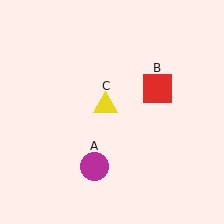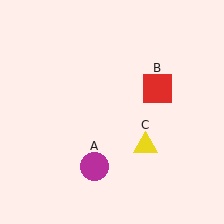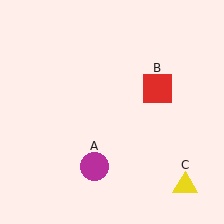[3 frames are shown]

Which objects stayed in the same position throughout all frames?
Magenta circle (object A) and red square (object B) remained stationary.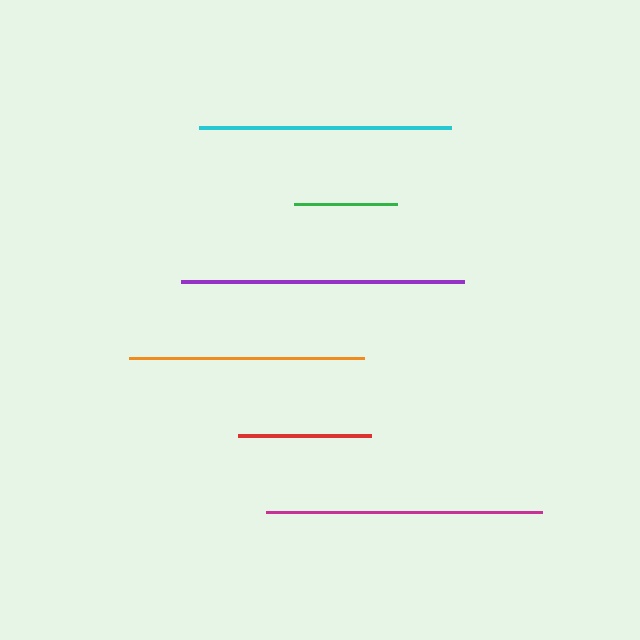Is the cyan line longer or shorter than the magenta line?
The magenta line is longer than the cyan line.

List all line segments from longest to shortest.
From longest to shortest: purple, magenta, cyan, orange, red, green.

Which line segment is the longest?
The purple line is the longest at approximately 283 pixels.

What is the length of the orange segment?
The orange segment is approximately 235 pixels long.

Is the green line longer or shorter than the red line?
The red line is longer than the green line.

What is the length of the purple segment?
The purple segment is approximately 283 pixels long.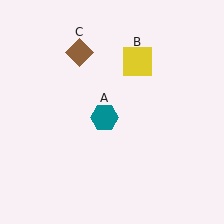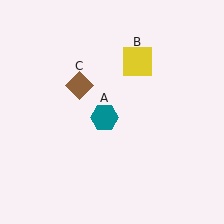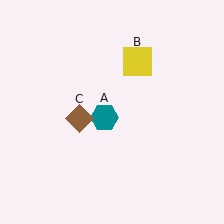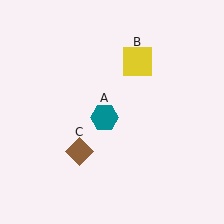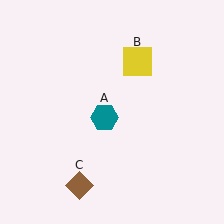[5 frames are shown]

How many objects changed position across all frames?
1 object changed position: brown diamond (object C).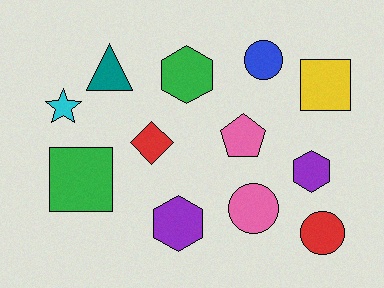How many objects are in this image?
There are 12 objects.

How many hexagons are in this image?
There are 3 hexagons.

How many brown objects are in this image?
There are no brown objects.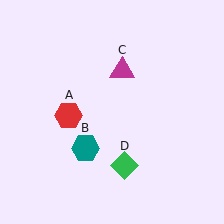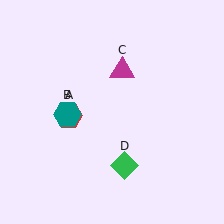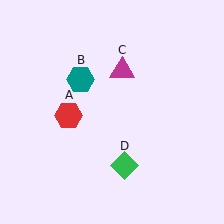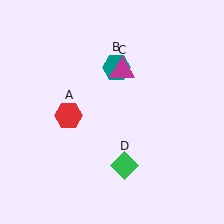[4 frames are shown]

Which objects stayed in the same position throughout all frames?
Red hexagon (object A) and magenta triangle (object C) and green diamond (object D) remained stationary.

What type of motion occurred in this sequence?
The teal hexagon (object B) rotated clockwise around the center of the scene.